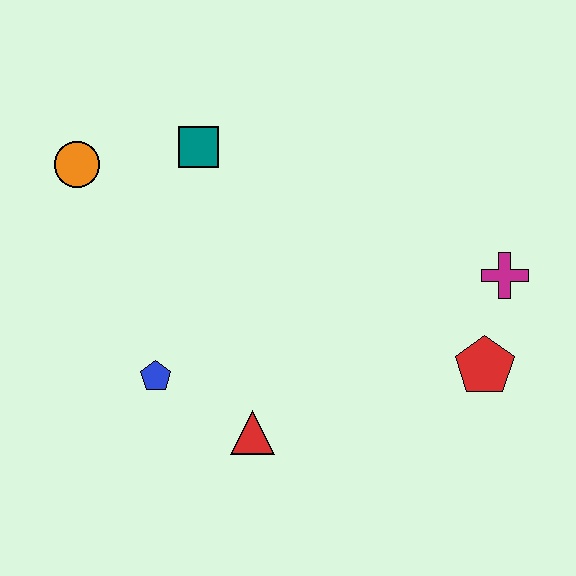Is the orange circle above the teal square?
No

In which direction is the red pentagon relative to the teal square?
The red pentagon is to the right of the teal square.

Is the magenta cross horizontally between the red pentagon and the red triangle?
No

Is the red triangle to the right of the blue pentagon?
Yes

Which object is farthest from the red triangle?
The orange circle is farthest from the red triangle.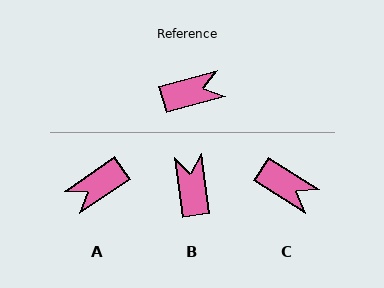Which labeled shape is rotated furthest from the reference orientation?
A, about 161 degrees away.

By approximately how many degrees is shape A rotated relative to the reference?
Approximately 161 degrees clockwise.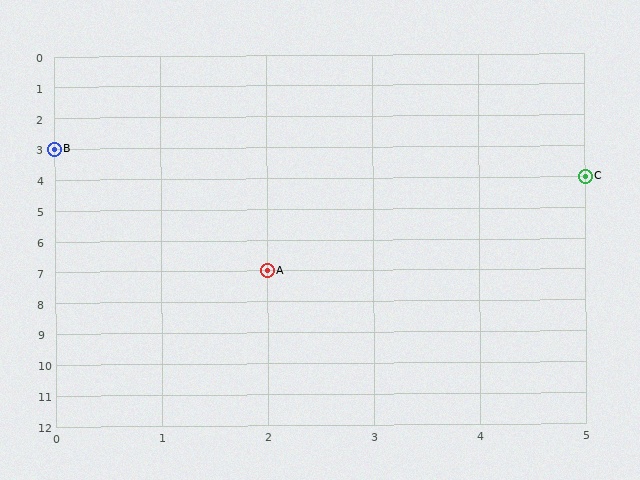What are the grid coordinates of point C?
Point C is at grid coordinates (5, 4).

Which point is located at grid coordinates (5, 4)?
Point C is at (5, 4).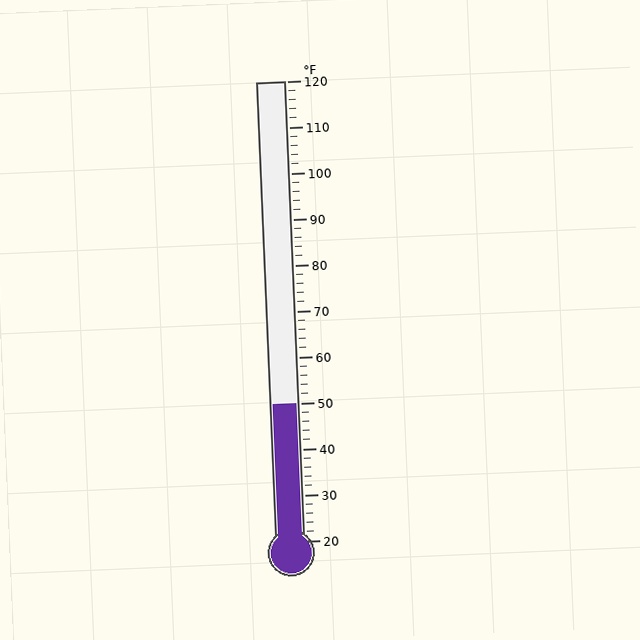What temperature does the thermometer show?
The thermometer shows approximately 50°F.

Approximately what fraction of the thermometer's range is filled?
The thermometer is filled to approximately 30% of its range.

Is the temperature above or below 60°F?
The temperature is below 60°F.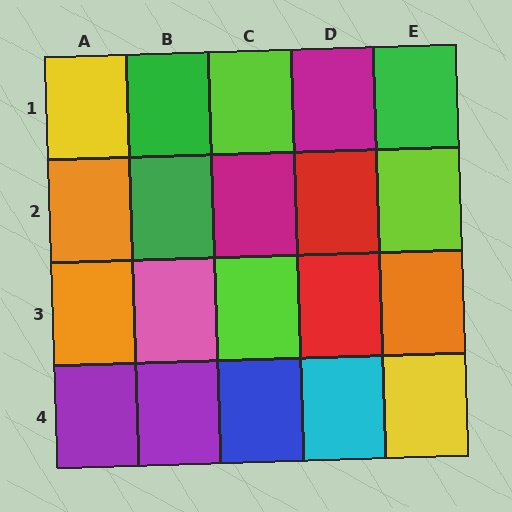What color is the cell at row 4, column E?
Yellow.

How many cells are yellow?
2 cells are yellow.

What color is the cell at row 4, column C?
Blue.